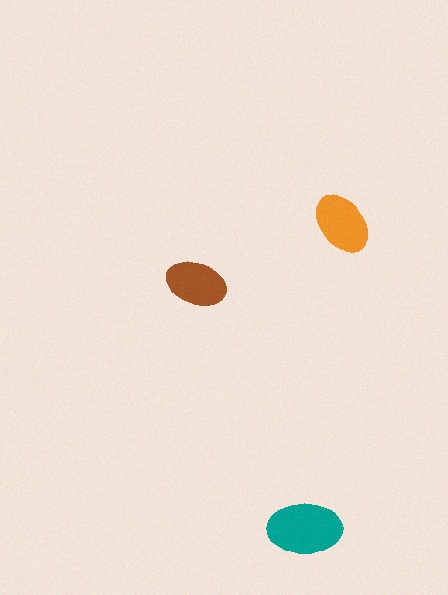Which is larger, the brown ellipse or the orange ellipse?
The orange one.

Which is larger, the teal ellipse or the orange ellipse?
The teal one.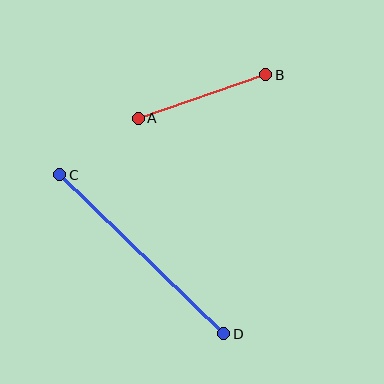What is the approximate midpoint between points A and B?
The midpoint is at approximately (202, 97) pixels.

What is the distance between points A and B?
The distance is approximately 134 pixels.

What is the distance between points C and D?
The distance is approximately 228 pixels.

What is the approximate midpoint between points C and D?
The midpoint is at approximately (142, 254) pixels.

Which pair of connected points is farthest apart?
Points C and D are farthest apart.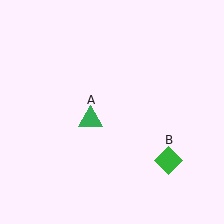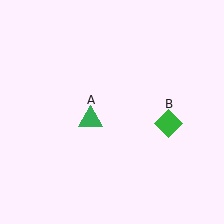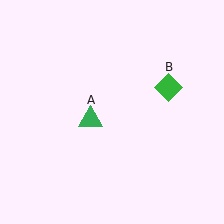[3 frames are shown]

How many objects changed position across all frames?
1 object changed position: green diamond (object B).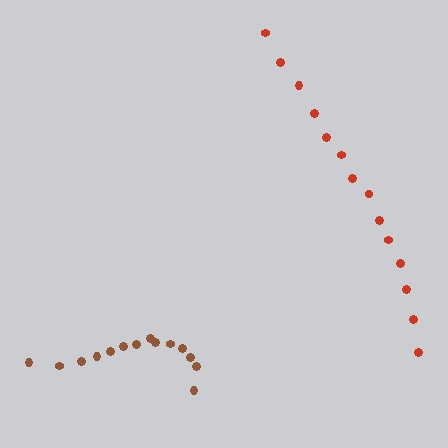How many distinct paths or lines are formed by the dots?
There are 2 distinct paths.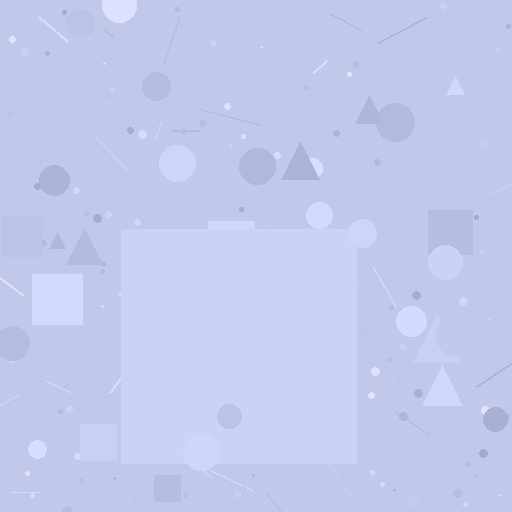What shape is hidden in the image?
A square is hidden in the image.